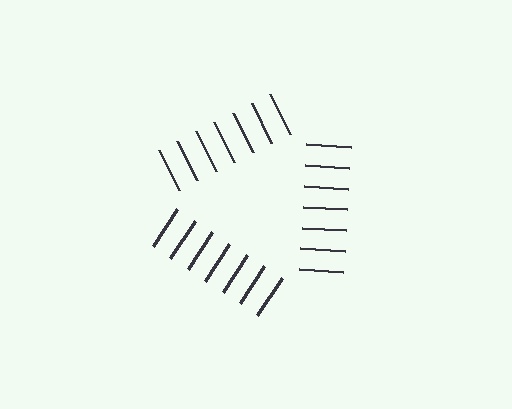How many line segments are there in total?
21 — 7 along each of the 3 edges.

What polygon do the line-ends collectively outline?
An illusory triangle — the line segments terminate on its edges but no continuous stroke is drawn.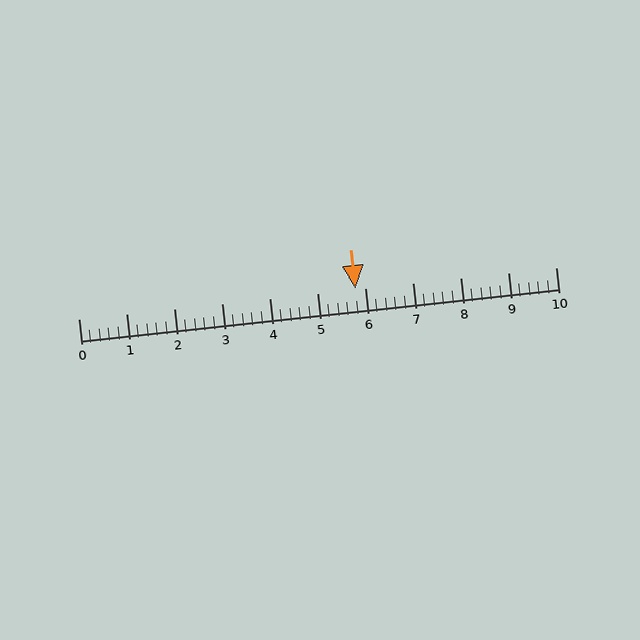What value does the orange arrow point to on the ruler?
The orange arrow points to approximately 5.8.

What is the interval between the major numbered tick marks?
The major tick marks are spaced 1 units apart.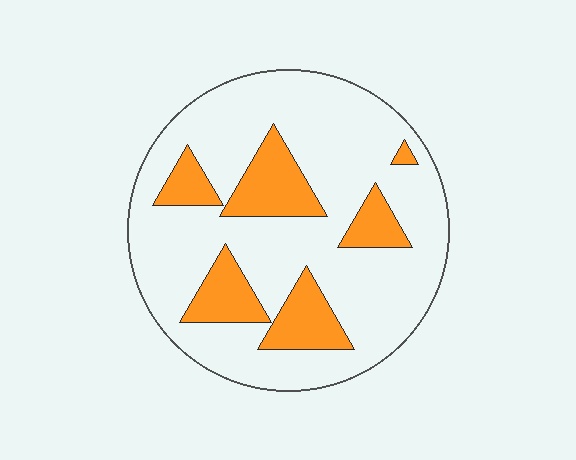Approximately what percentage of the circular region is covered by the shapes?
Approximately 20%.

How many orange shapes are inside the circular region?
6.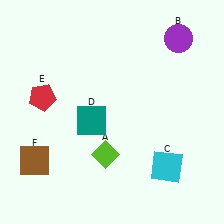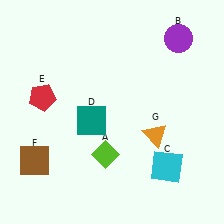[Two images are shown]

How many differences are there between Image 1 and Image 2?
There is 1 difference between the two images.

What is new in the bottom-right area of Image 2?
An orange triangle (G) was added in the bottom-right area of Image 2.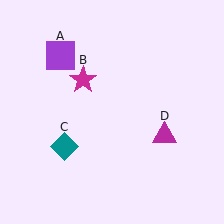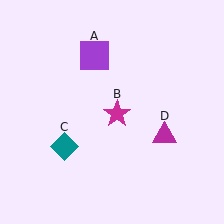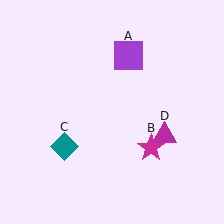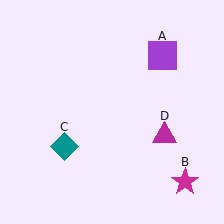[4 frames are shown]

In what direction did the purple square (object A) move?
The purple square (object A) moved right.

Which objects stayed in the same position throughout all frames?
Teal diamond (object C) and magenta triangle (object D) remained stationary.